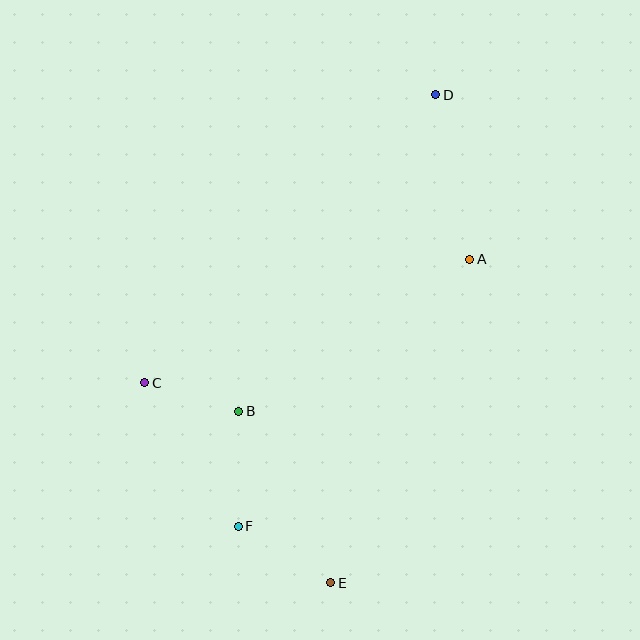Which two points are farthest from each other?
Points D and E are farthest from each other.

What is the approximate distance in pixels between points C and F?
The distance between C and F is approximately 171 pixels.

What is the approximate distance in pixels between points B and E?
The distance between B and E is approximately 194 pixels.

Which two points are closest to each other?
Points B and C are closest to each other.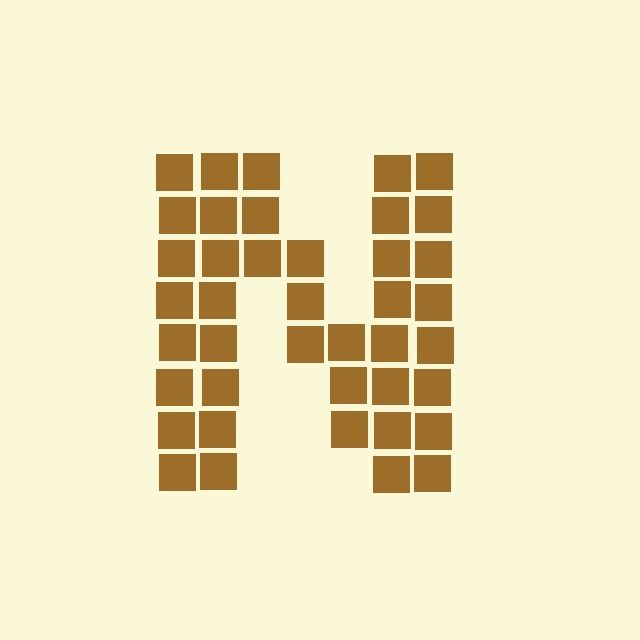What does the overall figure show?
The overall figure shows the letter N.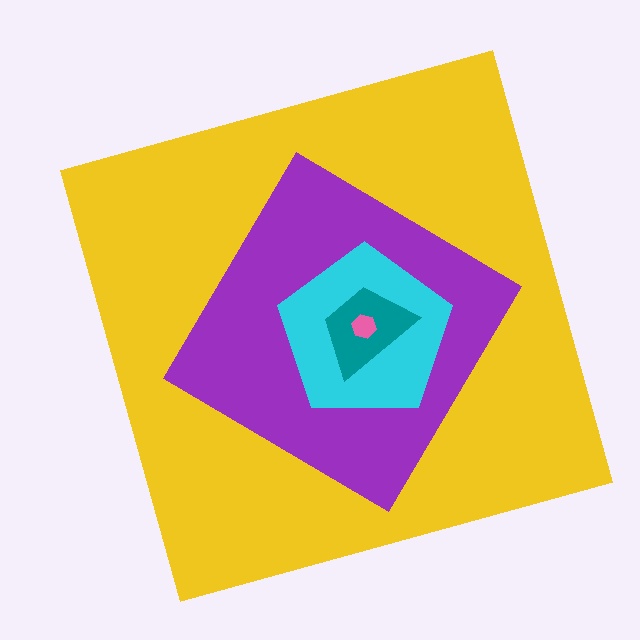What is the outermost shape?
The yellow square.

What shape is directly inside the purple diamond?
The cyan pentagon.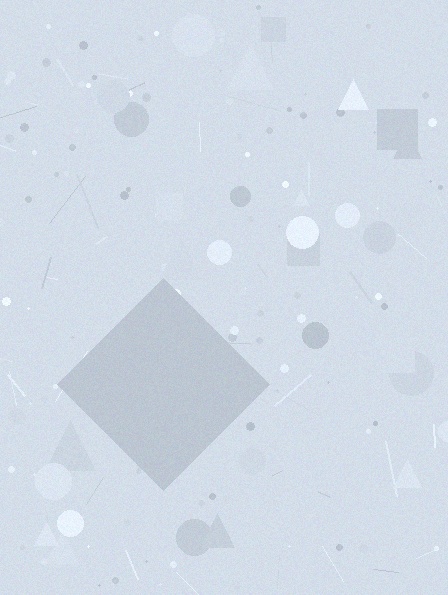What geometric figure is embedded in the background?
A diamond is embedded in the background.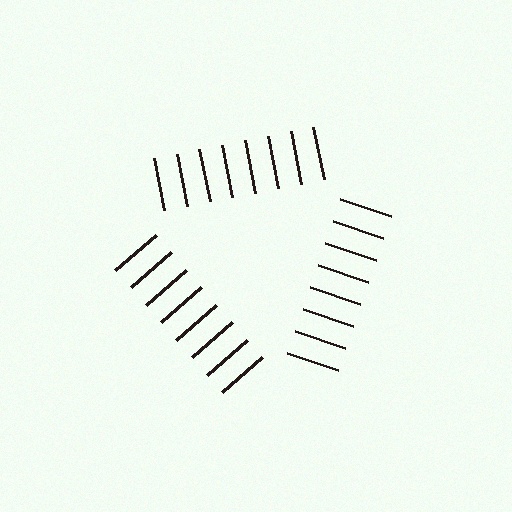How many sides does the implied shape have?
3 sides — the line-ends trace a triangle.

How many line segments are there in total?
24 — 8 along each of the 3 edges.